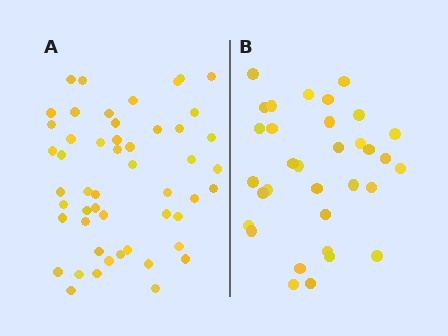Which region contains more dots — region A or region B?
Region A (the left region) has more dots.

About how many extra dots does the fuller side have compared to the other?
Region A has approximately 20 more dots than region B.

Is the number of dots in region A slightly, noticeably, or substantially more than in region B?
Region A has substantially more. The ratio is roughly 1.5 to 1.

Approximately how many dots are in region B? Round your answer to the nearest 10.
About 30 dots. (The exact count is 33, which rounds to 30.)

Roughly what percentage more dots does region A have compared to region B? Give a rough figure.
About 55% more.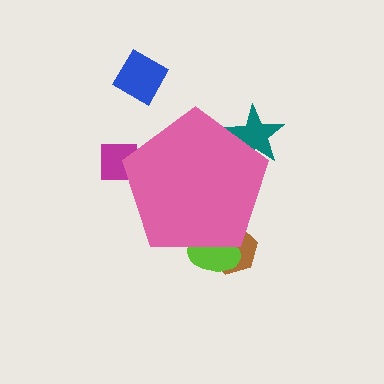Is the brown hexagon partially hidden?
Yes, the brown hexagon is partially hidden behind the pink pentagon.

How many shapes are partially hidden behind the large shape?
4 shapes are partially hidden.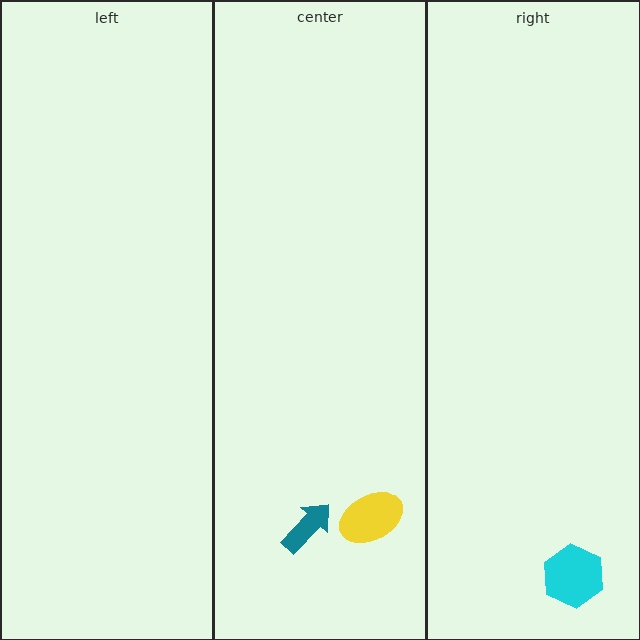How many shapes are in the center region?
2.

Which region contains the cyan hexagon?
The right region.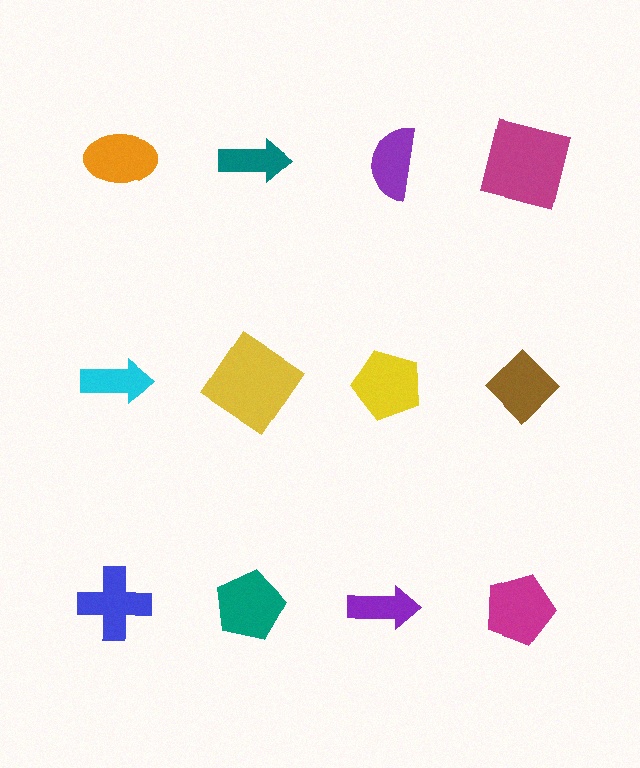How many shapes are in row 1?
4 shapes.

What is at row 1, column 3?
A purple semicircle.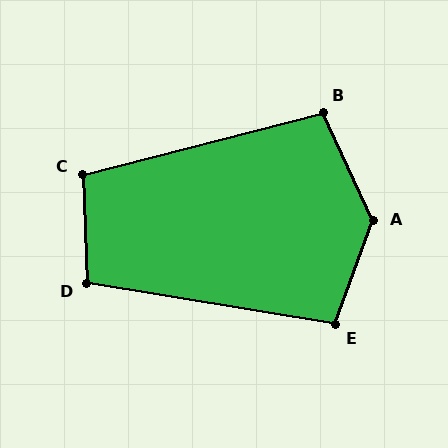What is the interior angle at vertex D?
Approximately 101 degrees (obtuse).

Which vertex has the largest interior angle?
A, at approximately 135 degrees.